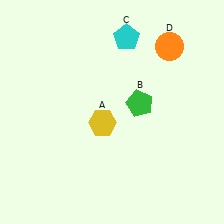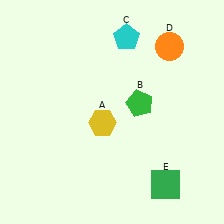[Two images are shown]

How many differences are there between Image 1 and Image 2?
There is 1 difference between the two images.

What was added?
A green square (E) was added in Image 2.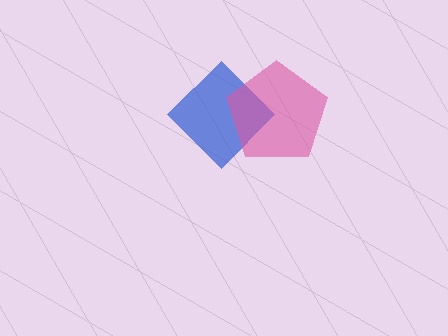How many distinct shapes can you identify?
There are 2 distinct shapes: a blue diamond, a pink pentagon.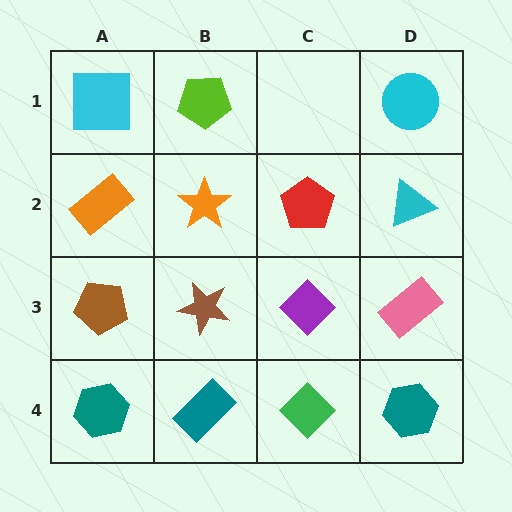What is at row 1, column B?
A lime pentagon.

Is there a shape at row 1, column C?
No, that cell is empty.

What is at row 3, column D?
A pink rectangle.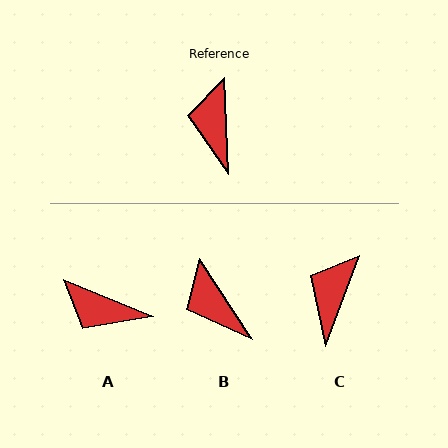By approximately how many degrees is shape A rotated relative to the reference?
Approximately 65 degrees counter-clockwise.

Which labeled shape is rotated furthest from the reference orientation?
A, about 65 degrees away.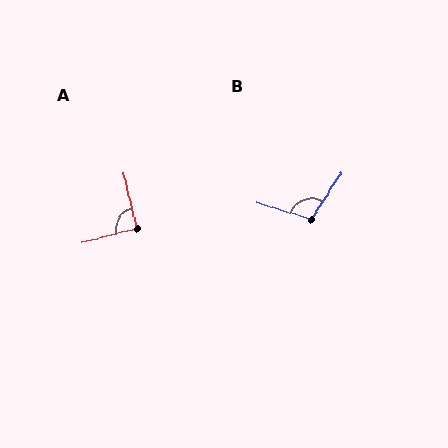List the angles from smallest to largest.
A (90°), B (106°).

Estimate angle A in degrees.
Approximately 90 degrees.